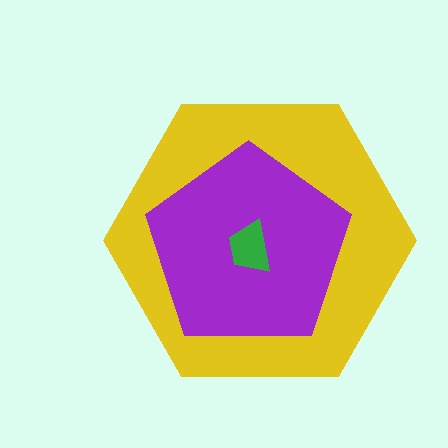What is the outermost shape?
The yellow hexagon.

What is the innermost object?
The green trapezoid.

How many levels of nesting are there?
3.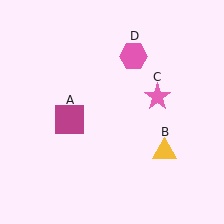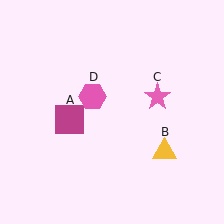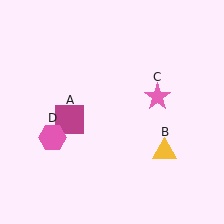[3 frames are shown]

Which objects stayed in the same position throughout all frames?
Magenta square (object A) and yellow triangle (object B) and pink star (object C) remained stationary.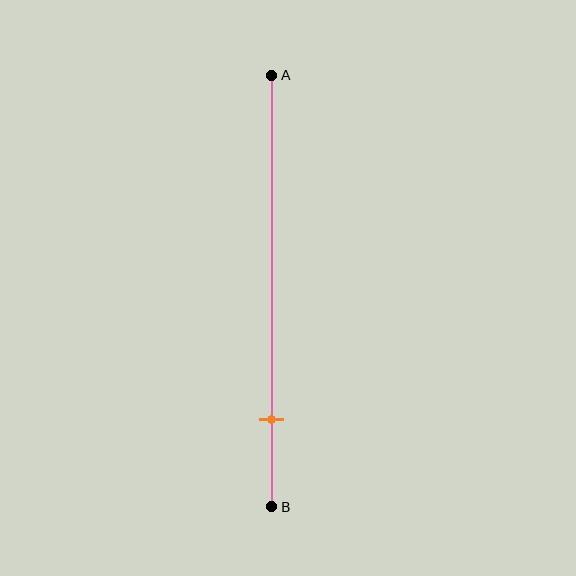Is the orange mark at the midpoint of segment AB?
No, the mark is at about 80% from A, not at the 50% midpoint.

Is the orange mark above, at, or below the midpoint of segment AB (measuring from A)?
The orange mark is below the midpoint of segment AB.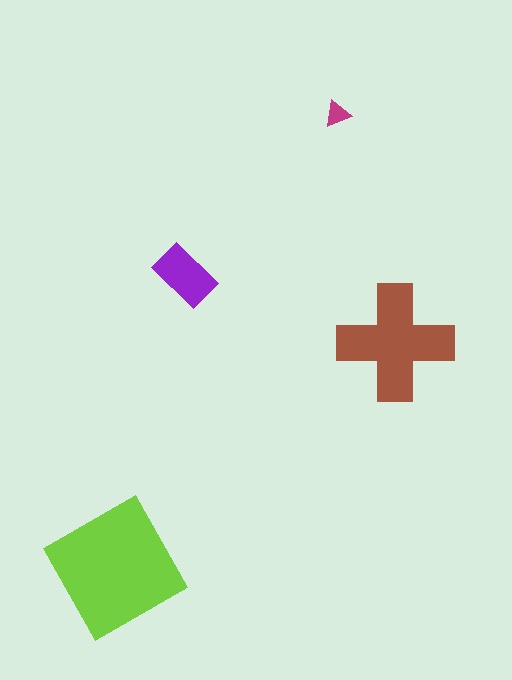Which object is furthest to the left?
The lime square is leftmost.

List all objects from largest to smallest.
The lime square, the brown cross, the purple rectangle, the magenta triangle.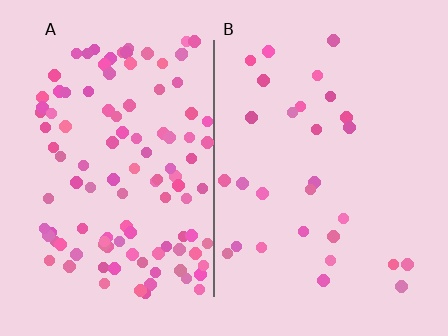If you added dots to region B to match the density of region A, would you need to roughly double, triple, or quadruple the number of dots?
Approximately quadruple.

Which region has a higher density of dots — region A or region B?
A (the left).